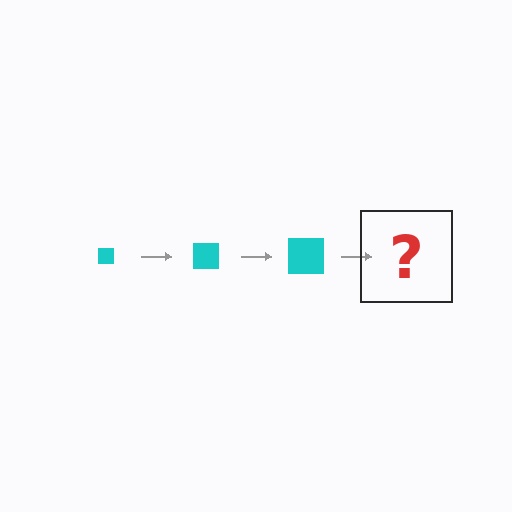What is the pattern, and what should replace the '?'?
The pattern is that the square gets progressively larger each step. The '?' should be a cyan square, larger than the previous one.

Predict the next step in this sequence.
The next step is a cyan square, larger than the previous one.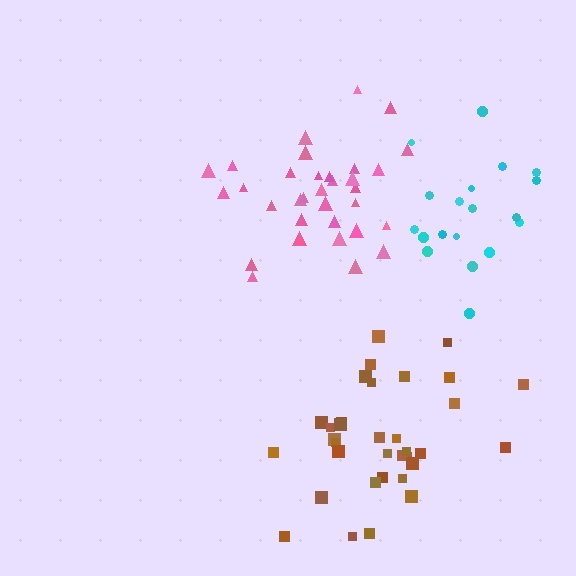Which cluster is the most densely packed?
Pink.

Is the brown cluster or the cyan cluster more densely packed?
Brown.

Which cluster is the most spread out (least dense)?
Cyan.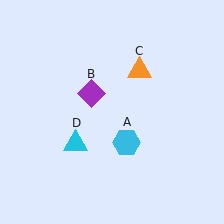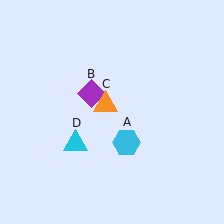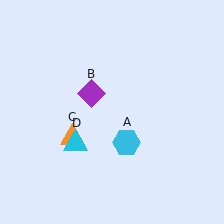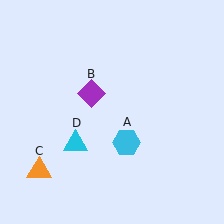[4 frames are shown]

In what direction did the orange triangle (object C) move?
The orange triangle (object C) moved down and to the left.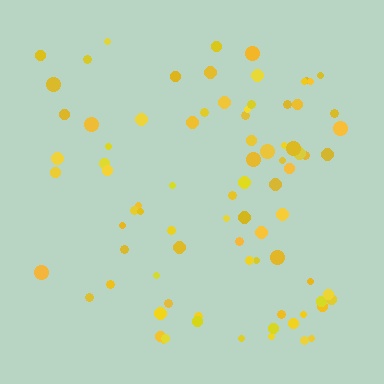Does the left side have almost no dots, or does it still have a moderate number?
Still a moderate number, just noticeably fewer than the right.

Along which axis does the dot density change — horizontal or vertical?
Horizontal.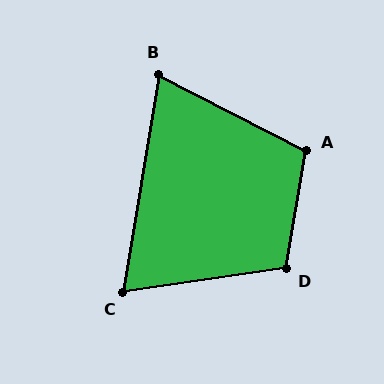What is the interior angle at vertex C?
Approximately 72 degrees (acute).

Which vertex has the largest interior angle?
D, at approximately 108 degrees.